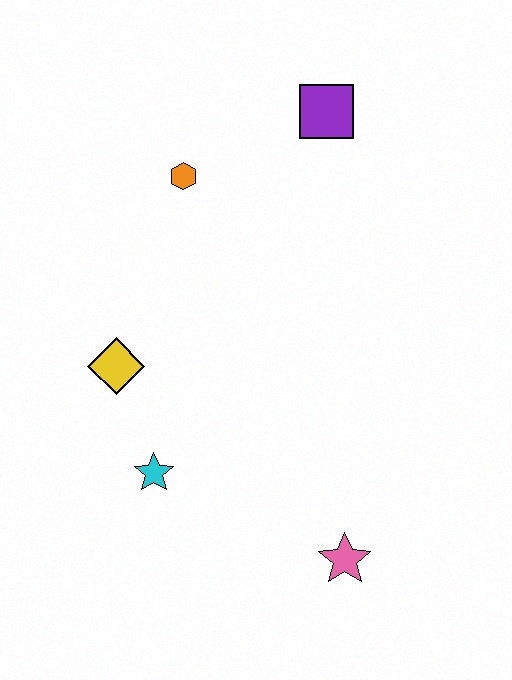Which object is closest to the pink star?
The cyan star is closest to the pink star.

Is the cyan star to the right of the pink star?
No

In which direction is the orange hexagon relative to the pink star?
The orange hexagon is above the pink star.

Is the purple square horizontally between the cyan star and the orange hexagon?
No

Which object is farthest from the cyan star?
The purple square is farthest from the cyan star.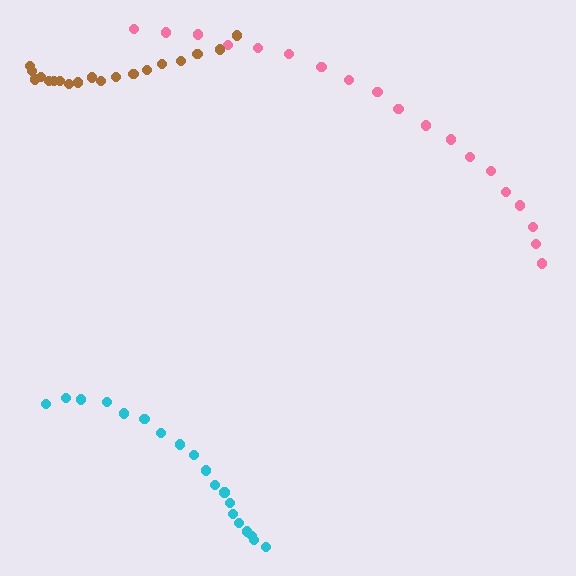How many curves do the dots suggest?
There are 3 distinct paths.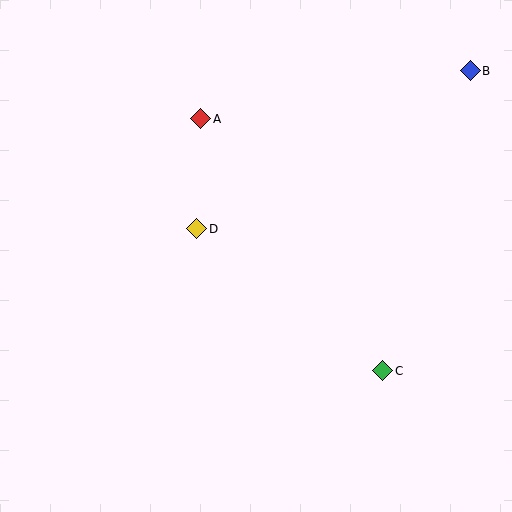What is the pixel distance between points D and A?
The distance between D and A is 110 pixels.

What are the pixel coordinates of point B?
Point B is at (470, 71).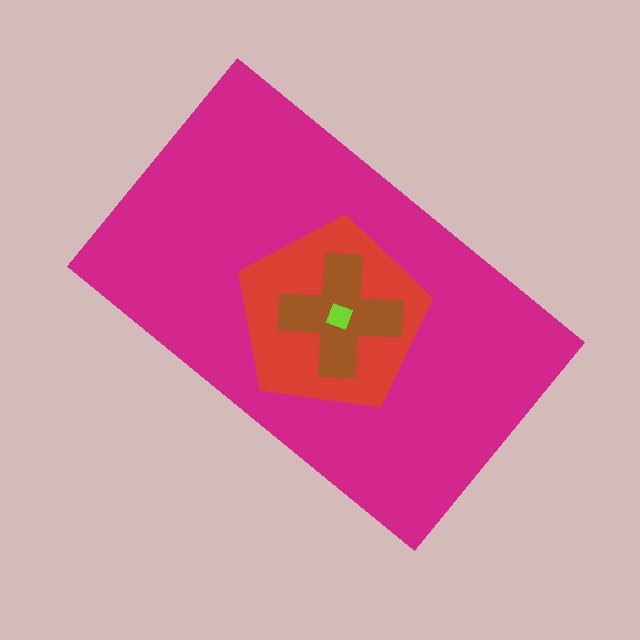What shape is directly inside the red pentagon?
The brown cross.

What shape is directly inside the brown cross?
The lime diamond.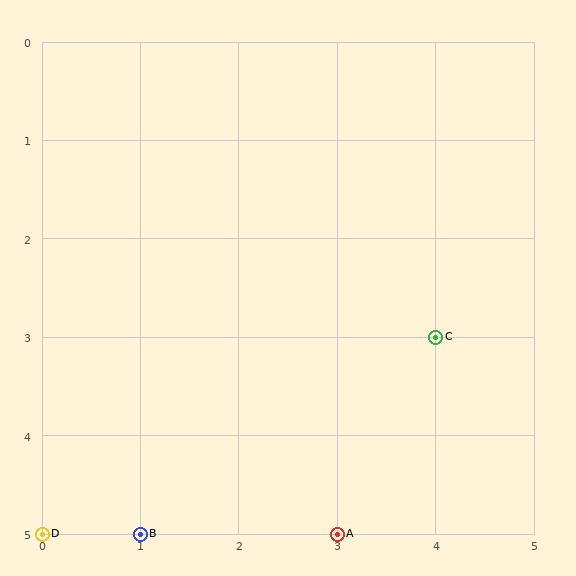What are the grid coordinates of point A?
Point A is at grid coordinates (3, 5).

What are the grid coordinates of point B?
Point B is at grid coordinates (1, 5).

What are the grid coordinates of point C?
Point C is at grid coordinates (4, 3).